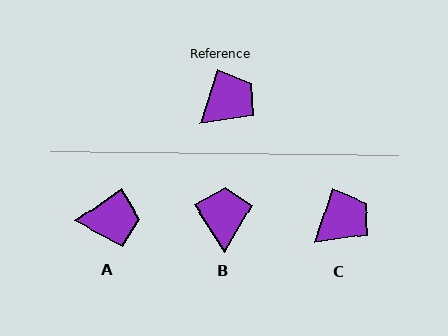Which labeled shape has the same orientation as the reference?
C.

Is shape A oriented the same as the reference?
No, it is off by about 37 degrees.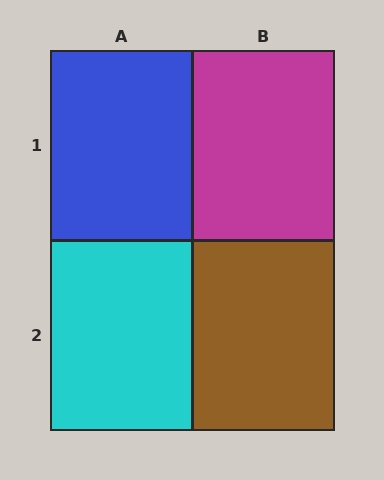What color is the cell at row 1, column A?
Blue.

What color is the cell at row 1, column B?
Magenta.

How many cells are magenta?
1 cell is magenta.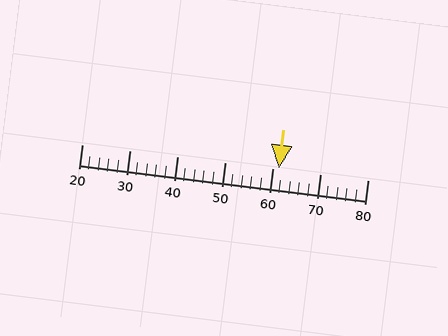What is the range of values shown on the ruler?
The ruler shows values from 20 to 80.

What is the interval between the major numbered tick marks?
The major tick marks are spaced 10 units apart.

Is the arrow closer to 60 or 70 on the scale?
The arrow is closer to 60.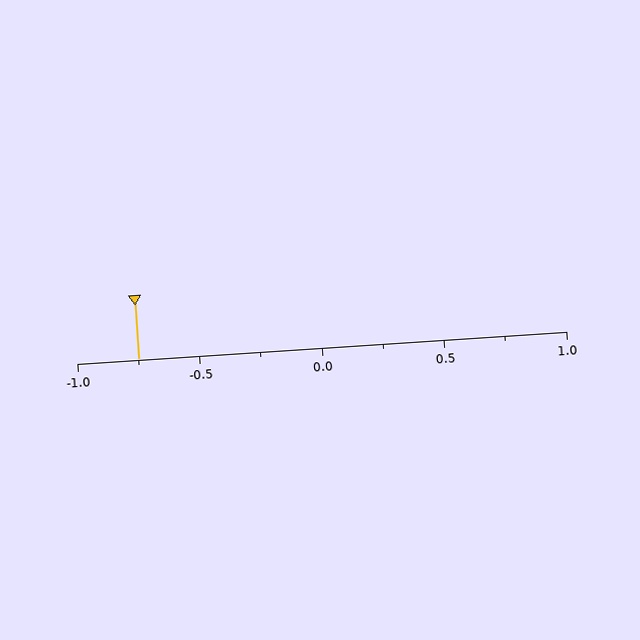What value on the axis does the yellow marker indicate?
The marker indicates approximately -0.75.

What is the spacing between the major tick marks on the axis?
The major ticks are spaced 0.5 apart.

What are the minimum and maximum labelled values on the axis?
The axis runs from -1.0 to 1.0.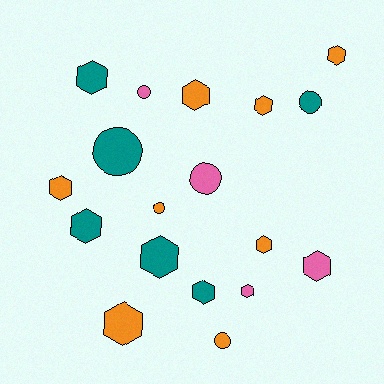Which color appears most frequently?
Orange, with 8 objects.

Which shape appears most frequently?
Hexagon, with 12 objects.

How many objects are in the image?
There are 18 objects.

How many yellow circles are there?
There are no yellow circles.